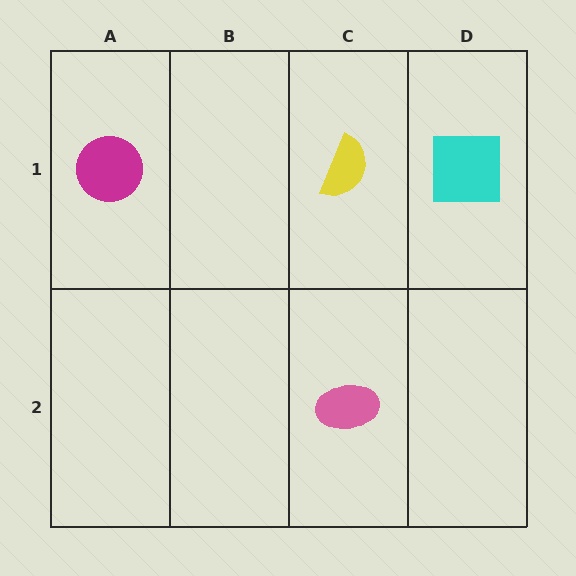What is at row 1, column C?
A yellow semicircle.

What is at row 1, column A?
A magenta circle.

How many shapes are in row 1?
3 shapes.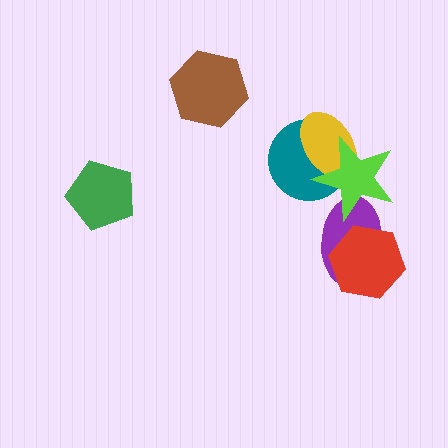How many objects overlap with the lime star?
3 objects overlap with the lime star.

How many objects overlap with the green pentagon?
0 objects overlap with the green pentagon.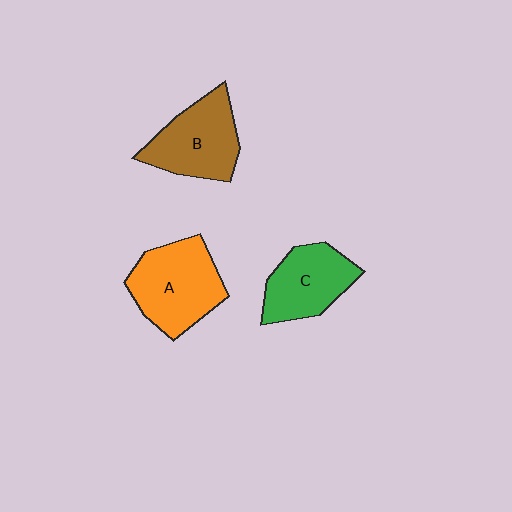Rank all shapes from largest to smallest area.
From largest to smallest: A (orange), B (brown), C (green).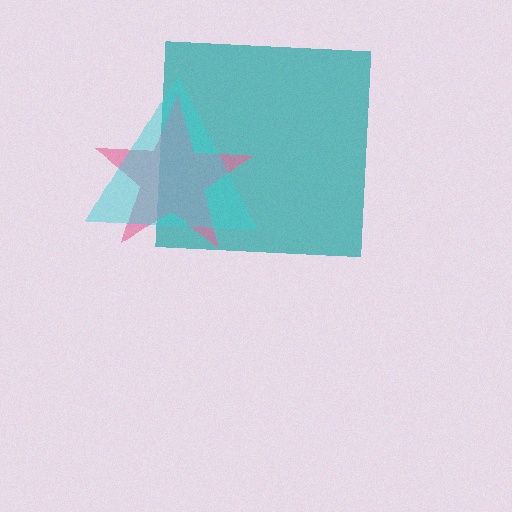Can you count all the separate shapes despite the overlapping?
Yes, there are 3 separate shapes.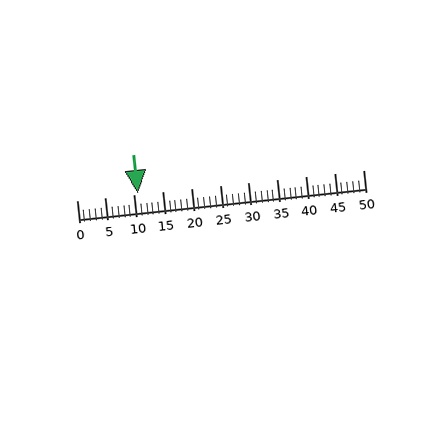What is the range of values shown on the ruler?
The ruler shows values from 0 to 50.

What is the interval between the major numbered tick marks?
The major tick marks are spaced 5 units apart.